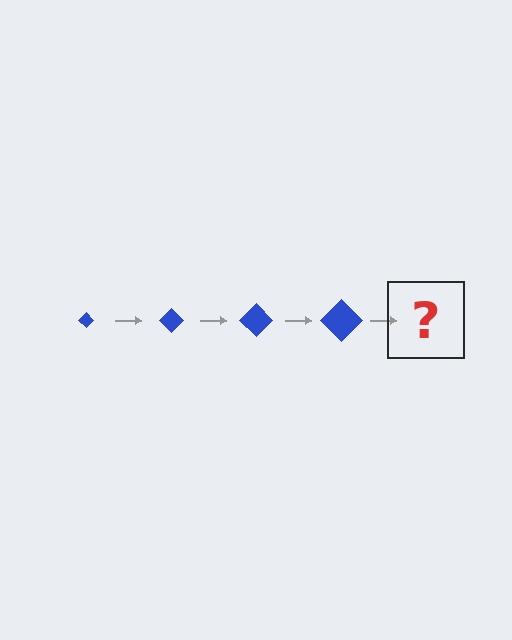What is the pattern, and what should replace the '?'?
The pattern is that the diamond gets progressively larger each step. The '?' should be a blue diamond, larger than the previous one.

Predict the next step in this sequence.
The next step is a blue diamond, larger than the previous one.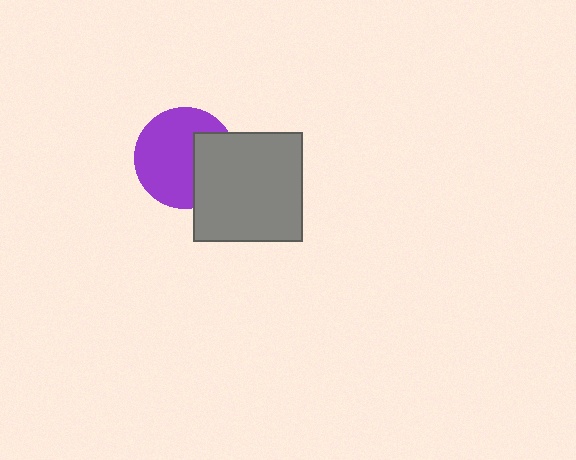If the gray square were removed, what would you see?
You would see the complete purple circle.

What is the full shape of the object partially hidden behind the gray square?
The partially hidden object is a purple circle.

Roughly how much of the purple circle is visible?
Most of it is visible (roughly 67%).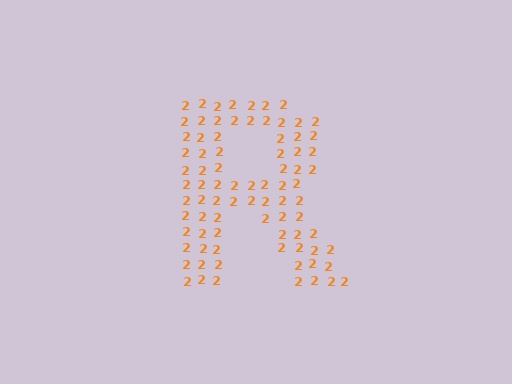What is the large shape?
The large shape is the letter R.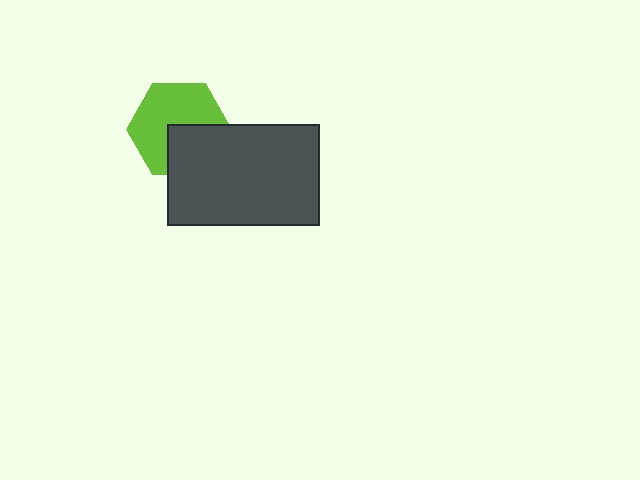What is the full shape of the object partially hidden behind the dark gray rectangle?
The partially hidden object is a lime hexagon.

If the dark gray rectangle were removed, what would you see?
You would see the complete lime hexagon.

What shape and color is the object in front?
The object in front is a dark gray rectangle.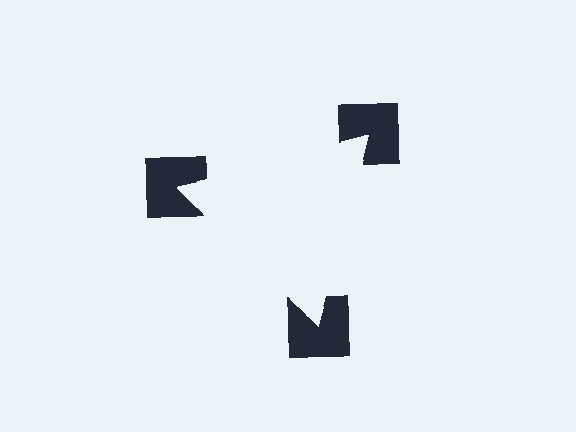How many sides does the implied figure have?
3 sides.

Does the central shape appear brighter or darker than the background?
It typically appears slightly brighter than the background, even though no actual brightness change is drawn.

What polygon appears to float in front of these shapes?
An illusory triangle — its edges are inferred from the aligned wedge cuts in the notched squares, not physically drawn.